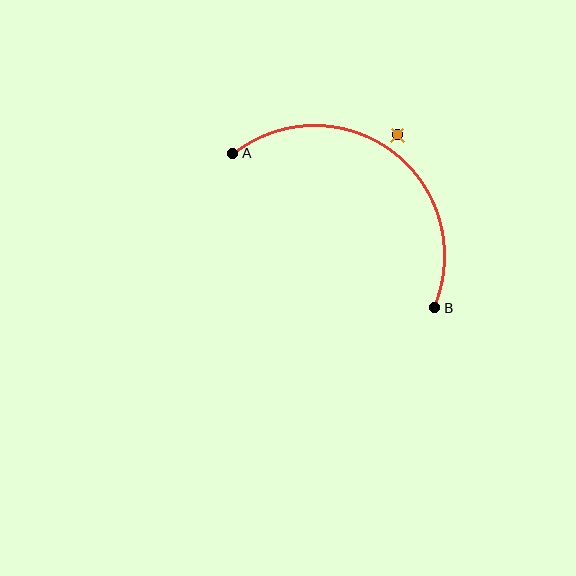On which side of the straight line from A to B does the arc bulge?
The arc bulges above and to the right of the straight line connecting A and B.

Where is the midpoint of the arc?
The arc midpoint is the point on the curve farthest from the straight line joining A and B. It sits above and to the right of that line.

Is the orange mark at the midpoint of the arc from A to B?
No — the orange mark does not lie on the arc at all. It sits slightly outside the curve.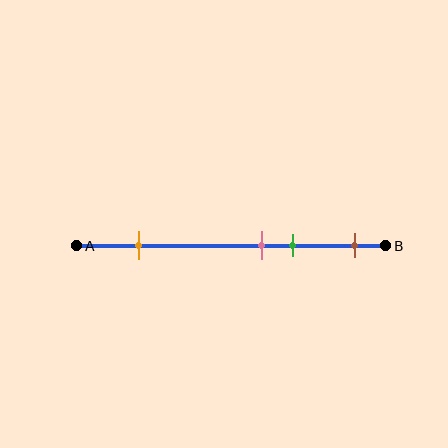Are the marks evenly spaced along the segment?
No, the marks are not evenly spaced.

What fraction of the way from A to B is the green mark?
The green mark is approximately 70% (0.7) of the way from A to B.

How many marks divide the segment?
There are 4 marks dividing the segment.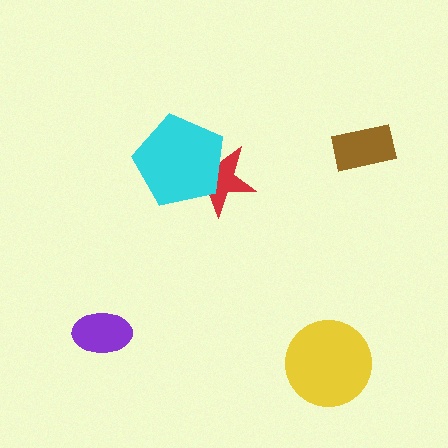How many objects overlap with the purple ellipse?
0 objects overlap with the purple ellipse.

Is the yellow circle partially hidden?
No, no other shape covers it.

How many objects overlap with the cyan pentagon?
1 object overlaps with the cyan pentagon.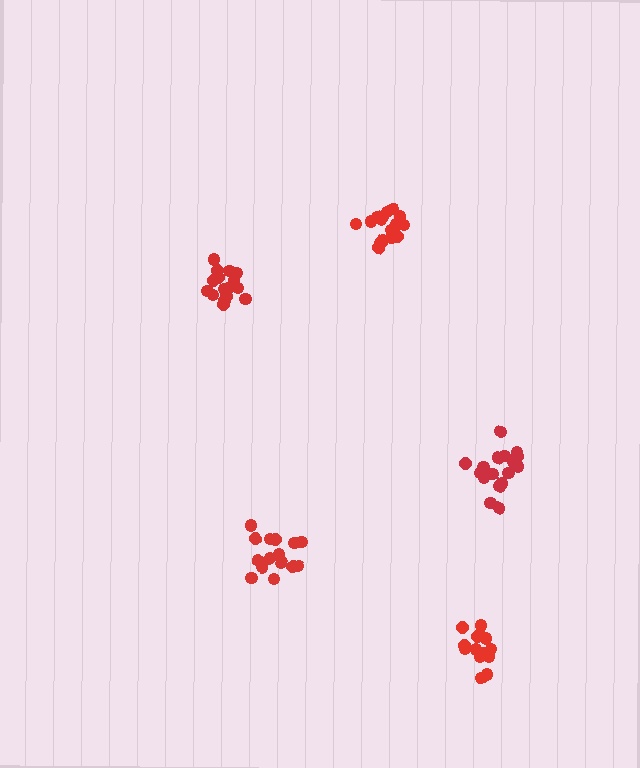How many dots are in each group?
Group 1: 15 dots, Group 2: 17 dots, Group 3: 17 dots, Group 4: 16 dots, Group 5: 14 dots (79 total).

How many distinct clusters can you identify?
There are 5 distinct clusters.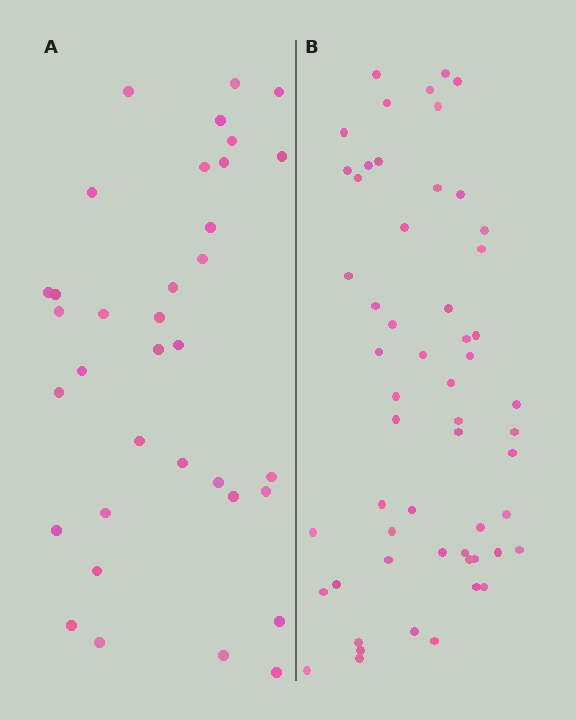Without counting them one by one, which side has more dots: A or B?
Region B (the right region) has more dots.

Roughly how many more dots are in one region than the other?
Region B has approximately 20 more dots than region A.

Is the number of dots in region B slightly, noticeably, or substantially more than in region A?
Region B has substantially more. The ratio is roughly 1.6 to 1.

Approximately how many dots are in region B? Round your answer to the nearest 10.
About 60 dots. (The exact count is 56, which rounds to 60.)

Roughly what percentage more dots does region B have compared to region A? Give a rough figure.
About 60% more.